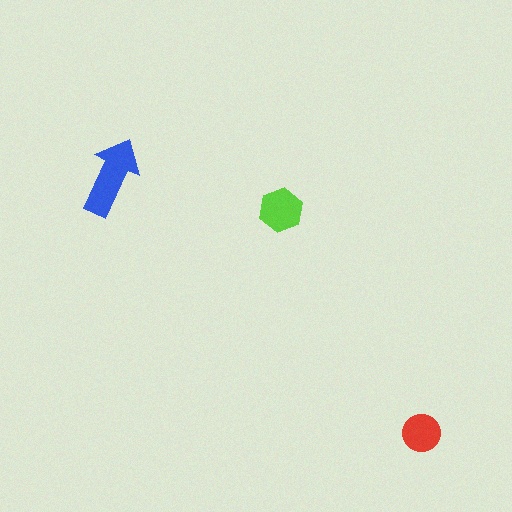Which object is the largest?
The blue arrow.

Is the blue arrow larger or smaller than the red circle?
Larger.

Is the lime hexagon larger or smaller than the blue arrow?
Smaller.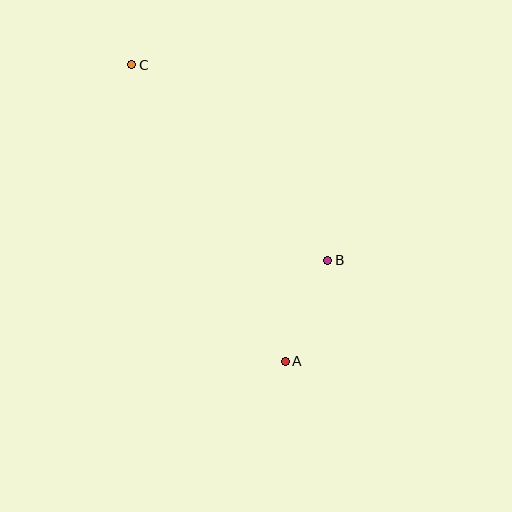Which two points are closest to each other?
Points A and B are closest to each other.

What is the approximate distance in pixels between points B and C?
The distance between B and C is approximately 277 pixels.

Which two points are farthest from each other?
Points A and C are farthest from each other.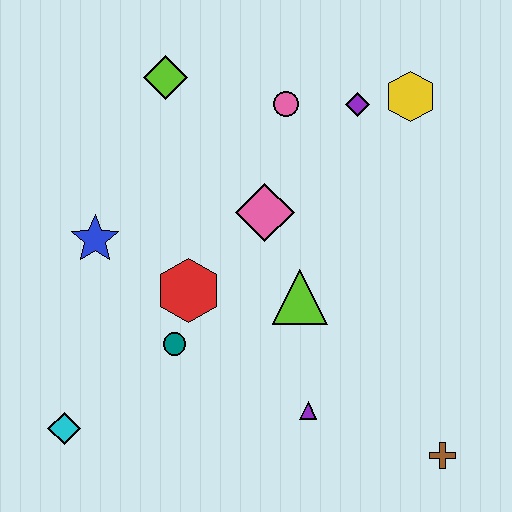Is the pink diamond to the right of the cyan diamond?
Yes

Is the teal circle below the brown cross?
No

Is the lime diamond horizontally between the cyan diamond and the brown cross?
Yes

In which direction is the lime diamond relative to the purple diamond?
The lime diamond is to the left of the purple diamond.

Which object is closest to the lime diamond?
The pink circle is closest to the lime diamond.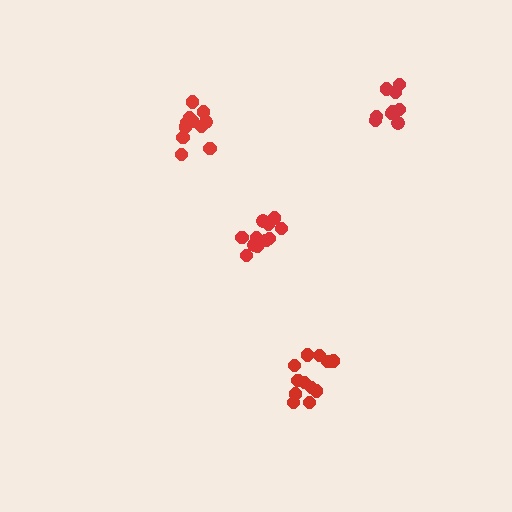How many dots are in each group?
Group 1: 9 dots, Group 2: 11 dots, Group 3: 12 dots, Group 4: 12 dots (44 total).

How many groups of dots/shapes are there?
There are 4 groups.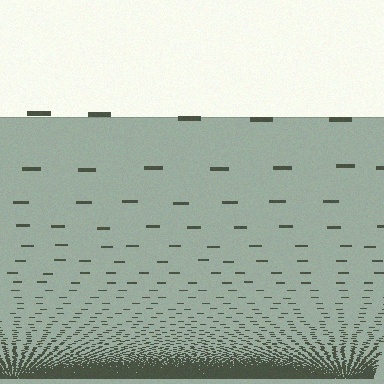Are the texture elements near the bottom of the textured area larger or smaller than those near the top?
Smaller. The gradient is inverted — elements near the bottom are smaller and denser.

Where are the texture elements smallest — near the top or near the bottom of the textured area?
Near the bottom.